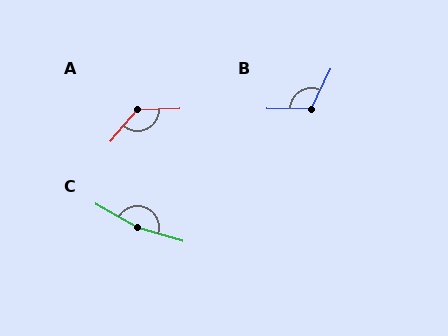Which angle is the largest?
C, at approximately 167 degrees.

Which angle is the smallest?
B, at approximately 114 degrees.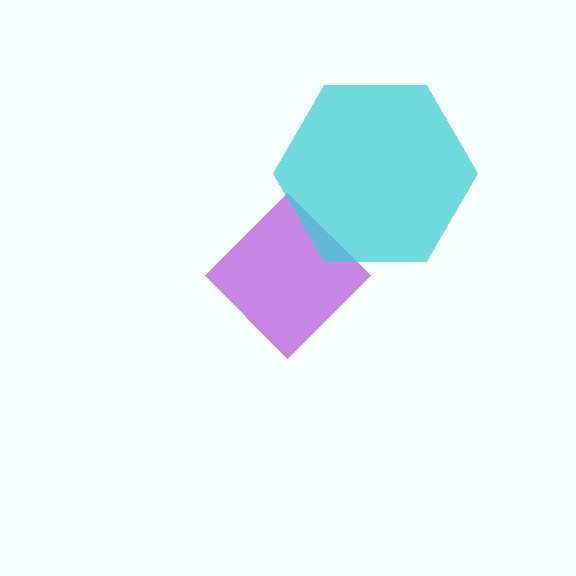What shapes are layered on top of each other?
The layered shapes are: a purple diamond, a cyan hexagon.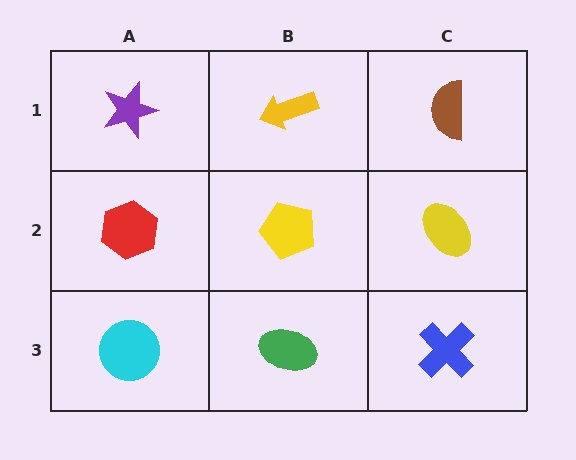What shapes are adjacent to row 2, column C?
A brown semicircle (row 1, column C), a blue cross (row 3, column C), a yellow pentagon (row 2, column B).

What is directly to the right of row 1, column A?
A yellow arrow.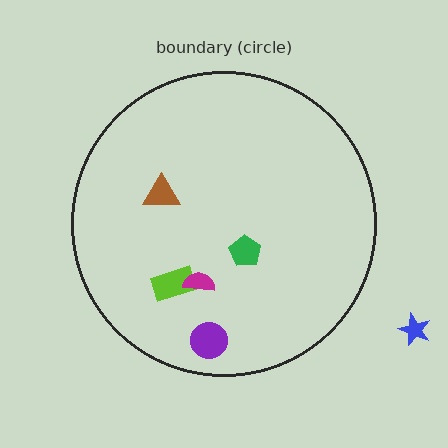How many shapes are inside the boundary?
5 inside, 1 outside.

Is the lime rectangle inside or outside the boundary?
Inside.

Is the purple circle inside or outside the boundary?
Inside.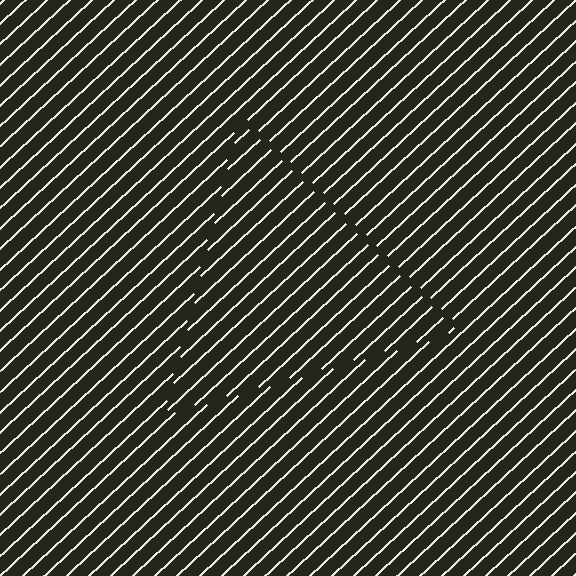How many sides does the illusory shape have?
3 sides — the line-ends trace a triangle.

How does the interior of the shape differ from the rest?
The interior of the shape contains the same grating, shifted by half a period — the contour is defined by the phase discontinuity where line-ends from the inner and outer gratings abut.